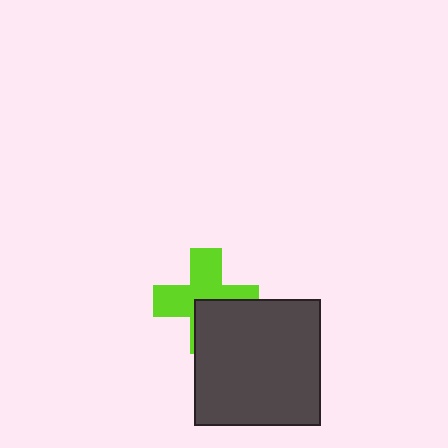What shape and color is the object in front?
The object in front is a dark gray square.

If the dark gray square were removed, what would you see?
You would see the complete lime cross.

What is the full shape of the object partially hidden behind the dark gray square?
The partially hidden object is a lime cross.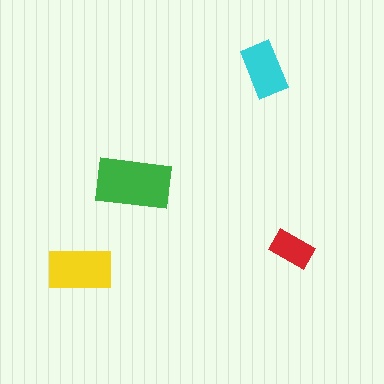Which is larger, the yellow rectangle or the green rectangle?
The green one.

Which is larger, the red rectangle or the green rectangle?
The green one.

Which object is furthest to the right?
The red rectangle is rightmost.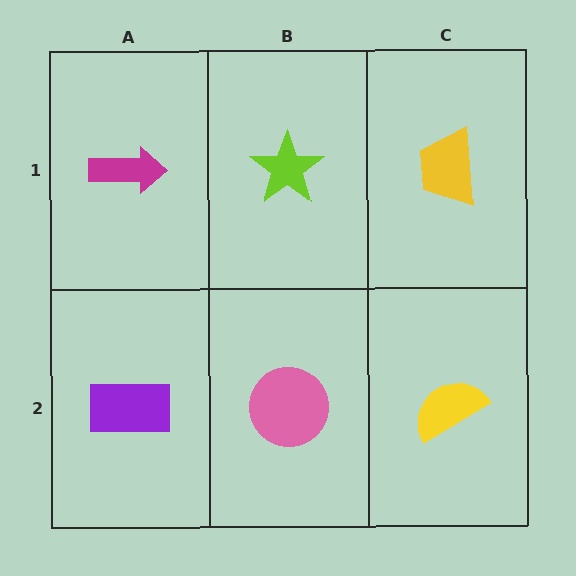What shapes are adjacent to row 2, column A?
A magenta arrow (row 1, column A), a pink circle (row 2, column B).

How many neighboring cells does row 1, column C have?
2.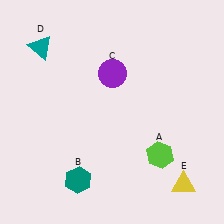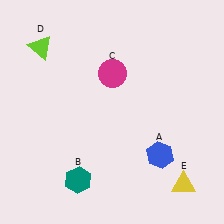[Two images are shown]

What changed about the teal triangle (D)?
In Image 1, D is teal. In Image 2, it changed to lime.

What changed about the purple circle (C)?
In Image 1, C is purple. In Image 2, it changed to magenta.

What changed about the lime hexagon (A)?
In Image 1, A is lime. In Image 2, it changed to blue.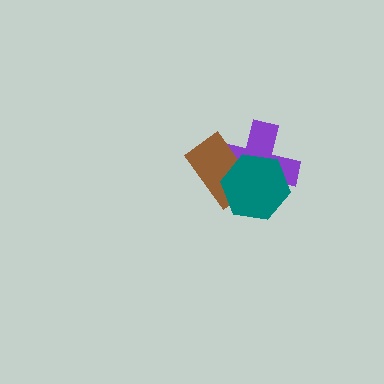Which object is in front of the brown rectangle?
The teal hexagon is in front of the brown rectangle.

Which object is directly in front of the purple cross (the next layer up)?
The brown rectangle is directly in front of the purple cross.